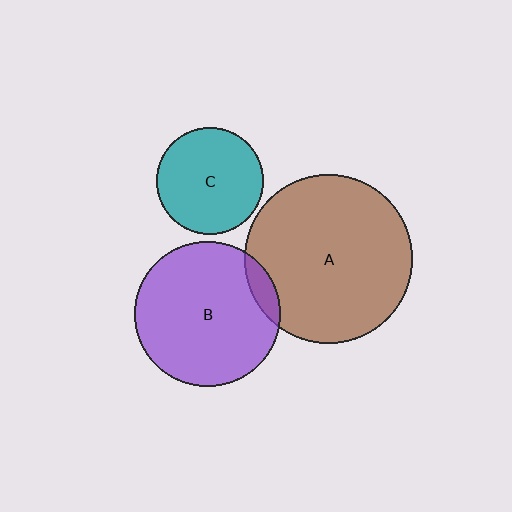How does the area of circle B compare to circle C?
Approximately 1.8 times.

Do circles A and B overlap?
Yes.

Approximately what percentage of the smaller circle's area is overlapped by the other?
Approximately 10%.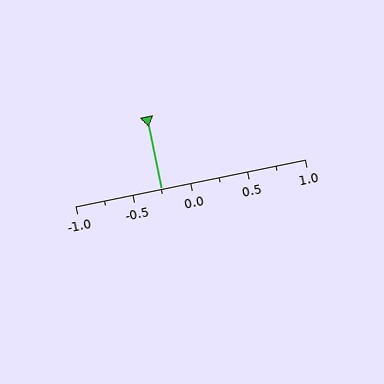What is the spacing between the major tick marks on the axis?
The major ticks are spaced 0.5 apart.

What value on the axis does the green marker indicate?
The marker indicates approximately -0.25.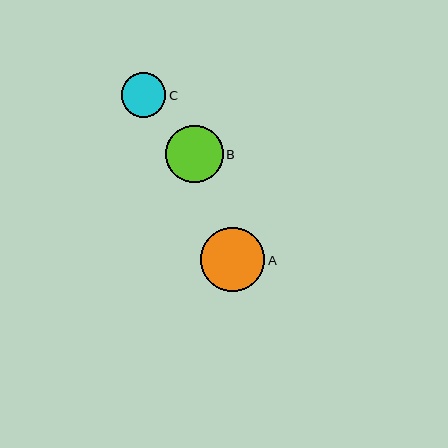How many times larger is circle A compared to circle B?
Circle A is approximately 1.1 times the size of circle B.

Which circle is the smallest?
Circle C is the smallest with a size of approximately 44 pixels.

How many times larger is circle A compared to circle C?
Circle A is approximately 1.4 times the size of circle C.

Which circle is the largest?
Circle A is the largest with a size of approximately 64 pixels.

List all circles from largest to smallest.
From largest to smallest: A, B, C.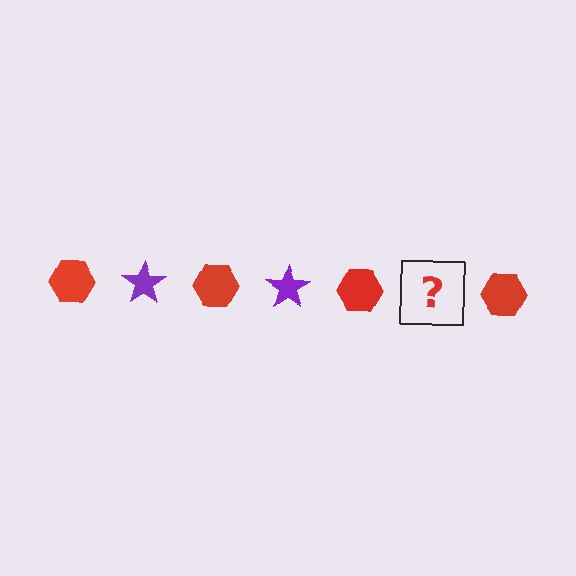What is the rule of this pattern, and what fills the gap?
The rule is that the pattern alternates between red hexagon and purple star. The gap should be filled with a purple star.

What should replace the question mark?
The question mark should be replaced with a purple star.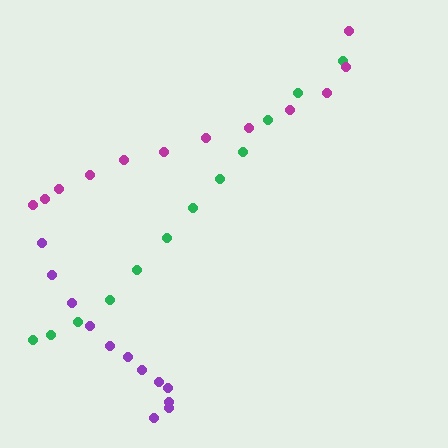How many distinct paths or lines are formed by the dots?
There are 3 distinct paths.